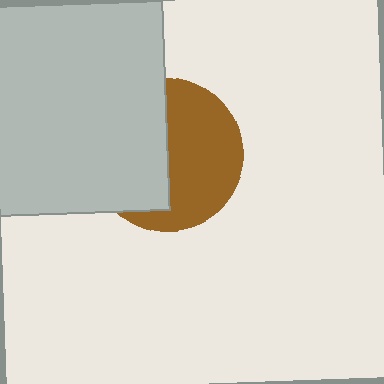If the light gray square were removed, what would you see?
You would see the complete brown circle.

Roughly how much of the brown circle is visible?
About half of it is visible (roughly 53%).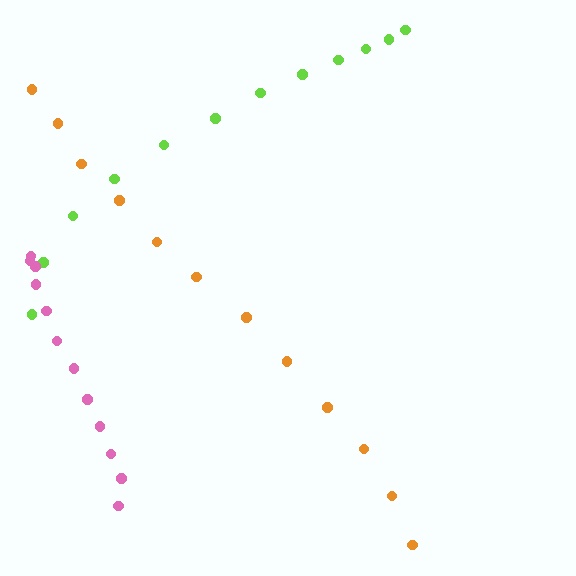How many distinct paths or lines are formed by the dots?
There are 3 distinct paths.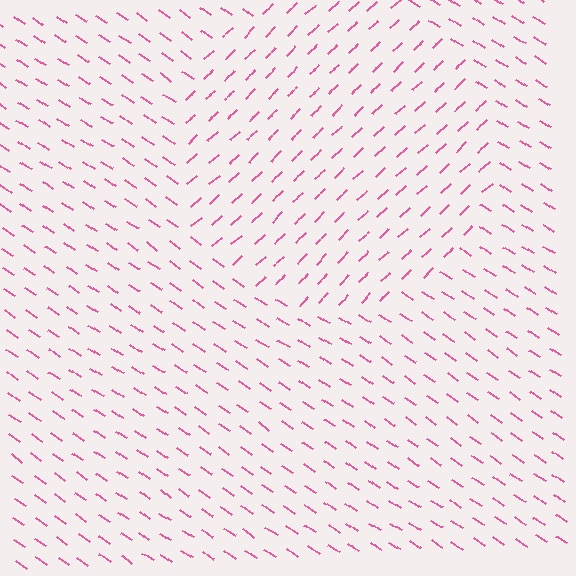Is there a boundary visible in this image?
Yes, there is a texture boundary formed by a change in line orientation.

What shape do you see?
I see a circle.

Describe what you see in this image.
The image is filled with small pink line segments. A circle region in the image has lines oriented differently from the surrounding lines, creating a visible texture boundary.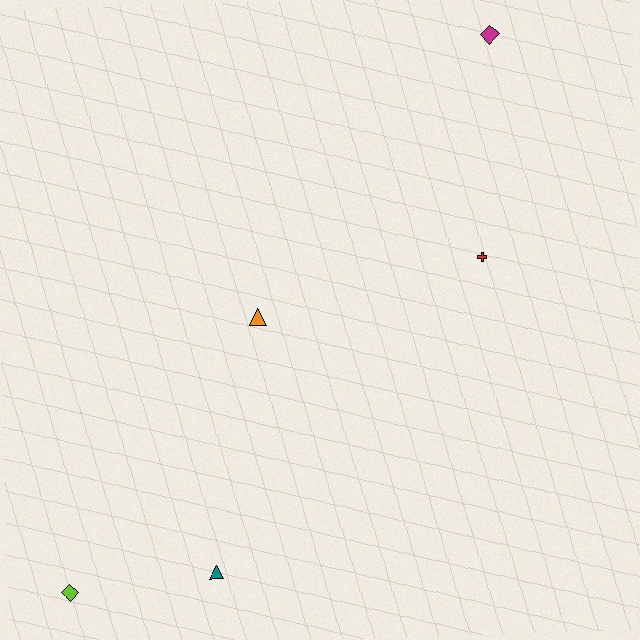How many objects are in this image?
There are 5 objects.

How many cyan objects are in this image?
There are no cyan objects.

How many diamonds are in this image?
There are 2 diamonds.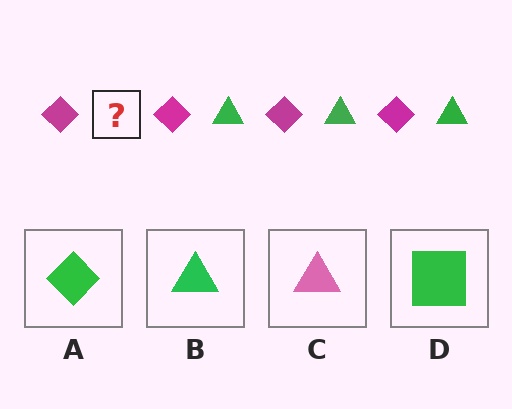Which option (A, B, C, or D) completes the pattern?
B.